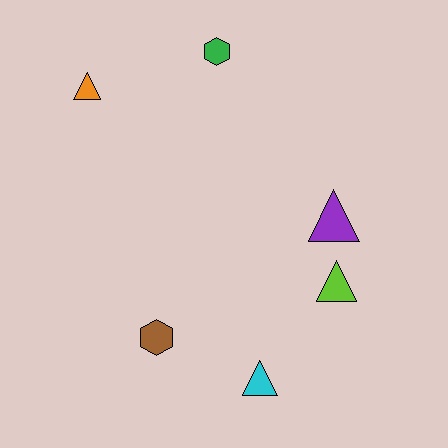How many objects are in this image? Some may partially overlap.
There are 6 objects.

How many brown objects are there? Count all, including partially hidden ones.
There is 1 brown object.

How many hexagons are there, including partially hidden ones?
There are 2 hexagons.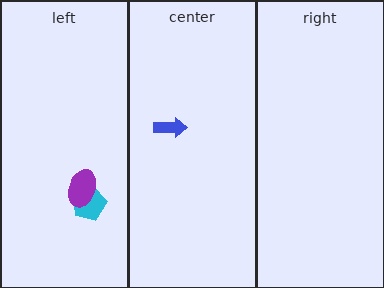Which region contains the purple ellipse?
The left region.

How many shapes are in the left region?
2.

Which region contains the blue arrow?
The center region.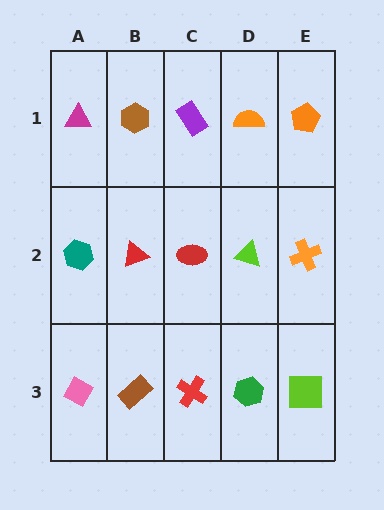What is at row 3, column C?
A red cross.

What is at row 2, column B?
A red triangle.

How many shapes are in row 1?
5 shapes.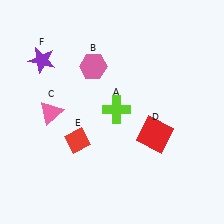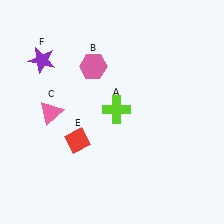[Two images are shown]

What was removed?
The red square (D) was removed in Image 2.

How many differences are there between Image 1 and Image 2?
There is 1 difference between the two images.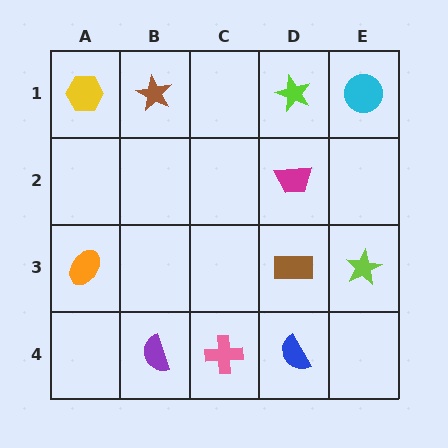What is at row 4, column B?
A purple semicircle.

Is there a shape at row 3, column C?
No, that cell is empty.